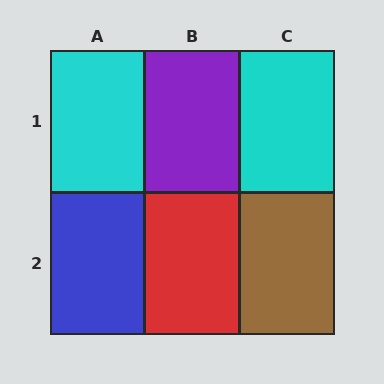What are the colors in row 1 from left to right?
Cyan, purple, cyan.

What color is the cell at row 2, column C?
Brown.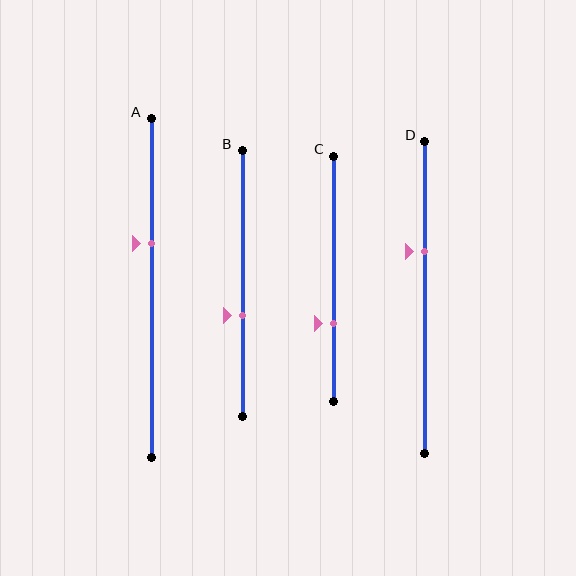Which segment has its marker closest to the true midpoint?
Segment B has its marker closest to the true midpoint.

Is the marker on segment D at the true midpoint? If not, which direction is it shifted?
No, the marker on segment D is shifted upward by about 15% of the segment length.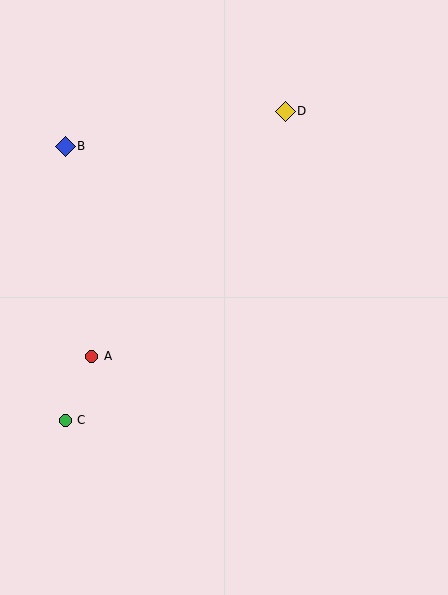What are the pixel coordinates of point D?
Point D is at (285, 111).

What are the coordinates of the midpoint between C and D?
The midpoint between C and D is at (175, 266).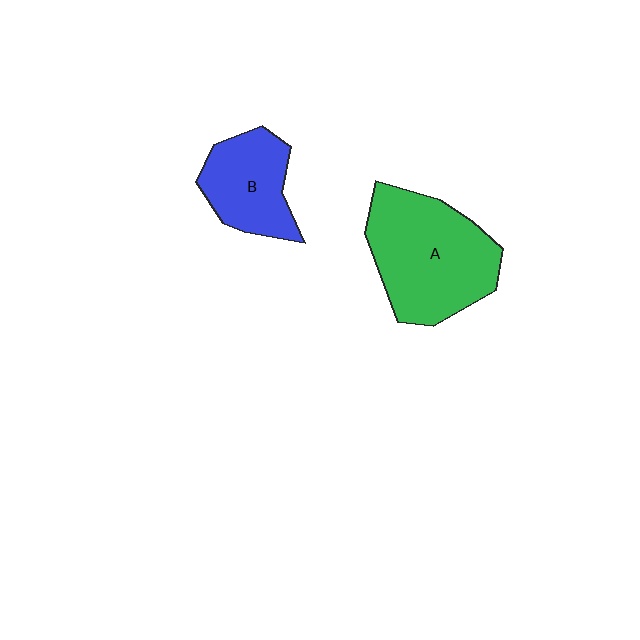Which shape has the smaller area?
Shape B (blue).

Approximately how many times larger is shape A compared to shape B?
Approximately 1.7 times.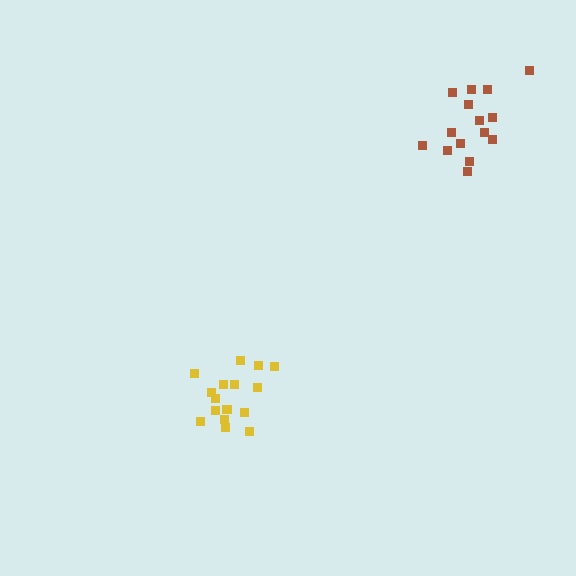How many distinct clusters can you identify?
There are 2 distinct clusters.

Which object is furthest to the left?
The yellow cluster is leftmost.